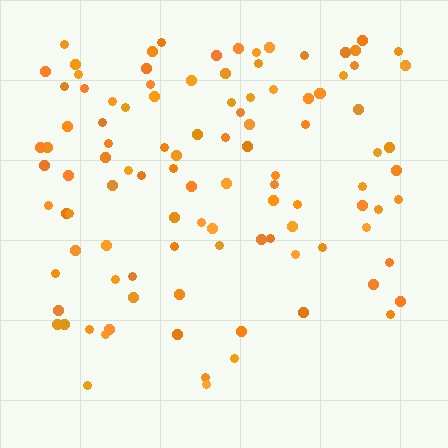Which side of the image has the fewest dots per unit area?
The bottom.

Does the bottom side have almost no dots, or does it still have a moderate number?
Still a moderate number, just noticeably fewer than the top.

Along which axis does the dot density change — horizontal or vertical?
Vertical.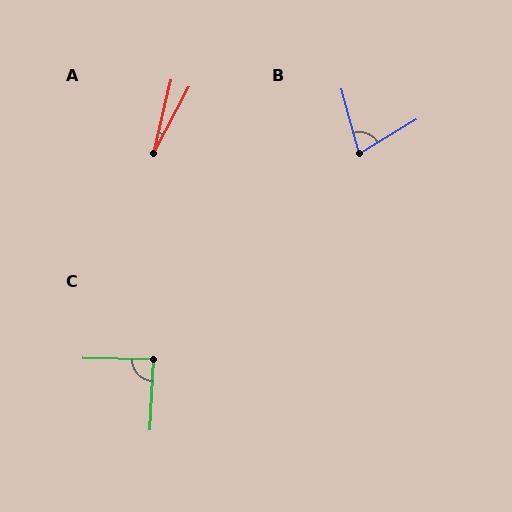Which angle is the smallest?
A, at approximately 15 degrees.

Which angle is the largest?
C, at approximately 88 degrees.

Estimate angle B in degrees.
Approximately 75 degrees.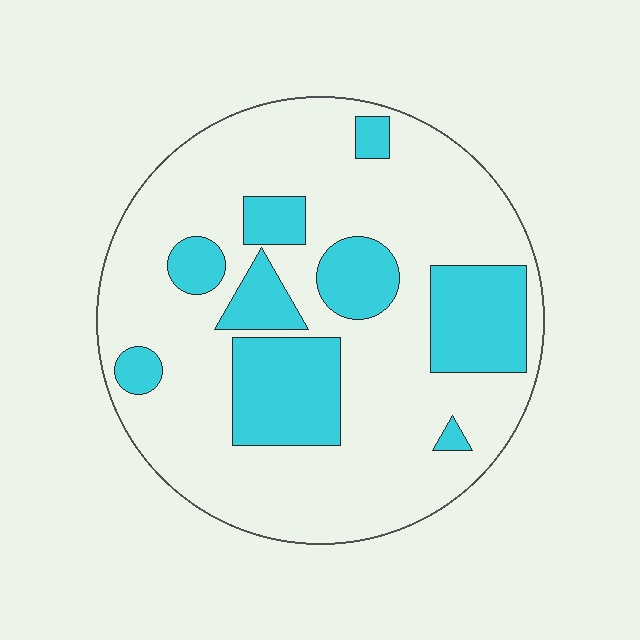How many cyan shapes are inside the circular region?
9.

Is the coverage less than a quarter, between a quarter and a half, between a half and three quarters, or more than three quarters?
Between a quarter and a half.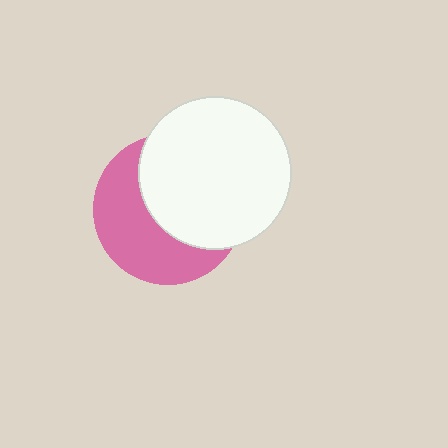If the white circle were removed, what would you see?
You would see the complete pink circle.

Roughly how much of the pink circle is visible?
About half of it is visible (roughly 47%).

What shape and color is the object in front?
The object in front is a white circle.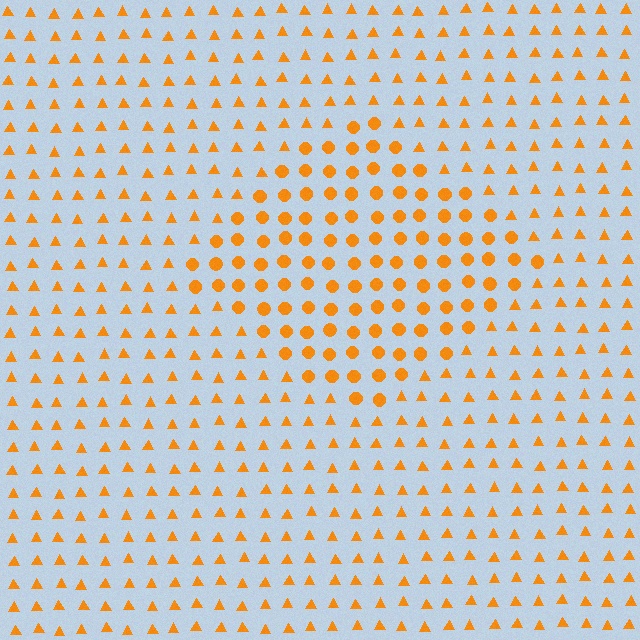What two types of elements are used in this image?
The image uses circles inside the diamond region and triangles outside it.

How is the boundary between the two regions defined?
The boundary is defined by a change in element shape: circles inside vs. triangles outside. All elements share the same color and spacing.